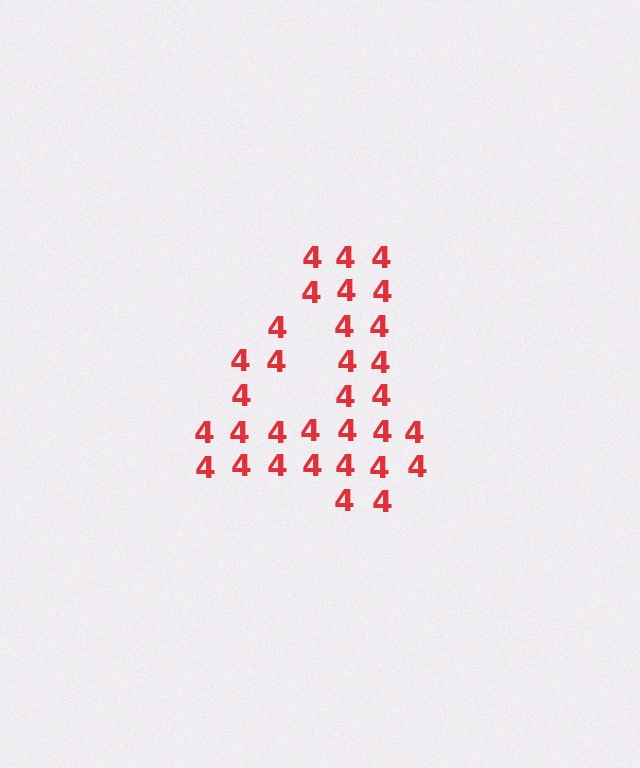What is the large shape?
The large shape is the digit 4.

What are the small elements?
The small elements are digit 4's.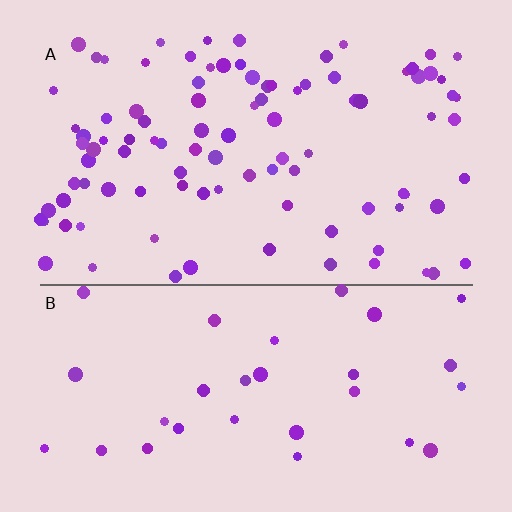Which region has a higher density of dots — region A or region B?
A (the top).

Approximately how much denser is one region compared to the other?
Approximately 3.0× — region A over region B.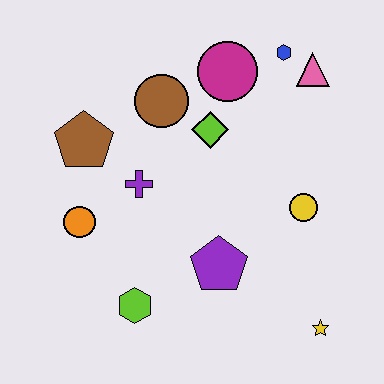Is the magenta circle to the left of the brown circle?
No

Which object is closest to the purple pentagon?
The lime hexagon is closest to the purple pentagon.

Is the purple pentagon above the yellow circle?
No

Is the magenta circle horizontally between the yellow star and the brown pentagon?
Yes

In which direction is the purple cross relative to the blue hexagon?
The purple cross is to the left of the blue hexagon.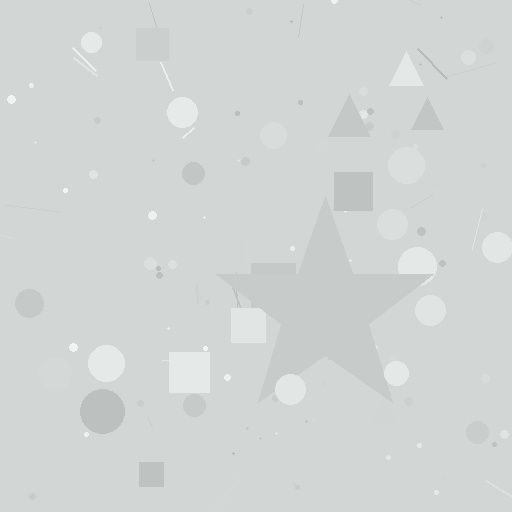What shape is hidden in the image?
A star is hidden in the image.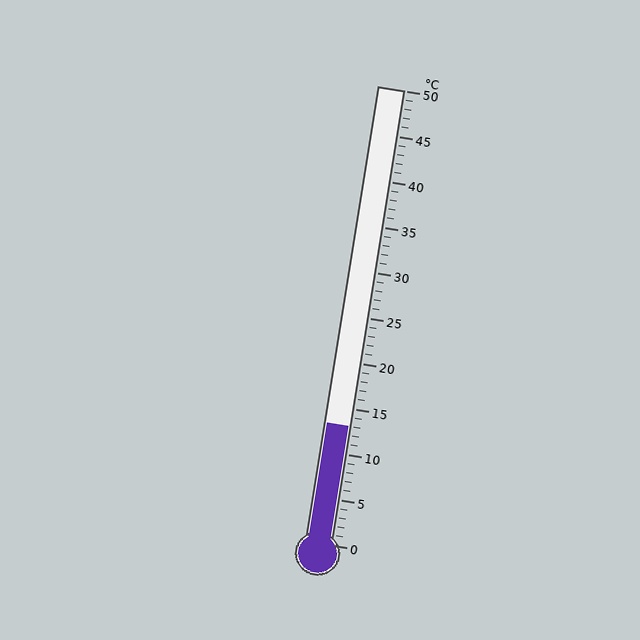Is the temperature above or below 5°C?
The temperature is above 5°C.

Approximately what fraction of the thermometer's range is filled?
The thermometer is filled to approximately 25% of its range.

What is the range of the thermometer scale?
The thermometer scale ranges from 0°C to 50°C.